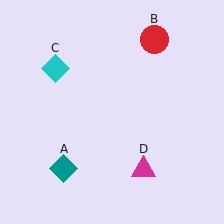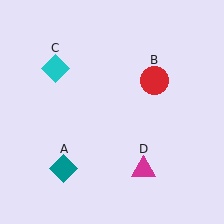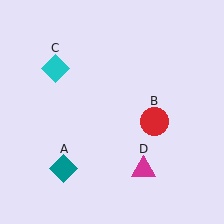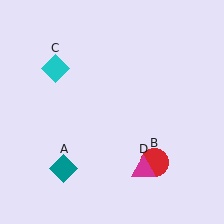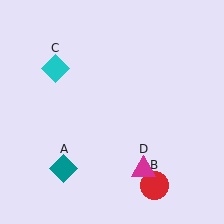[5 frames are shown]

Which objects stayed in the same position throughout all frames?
Teal diamond (object A) and cyan diamond (object C) and magenta triangle (object D) remained stationary.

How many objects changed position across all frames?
1 object changed position: red circle (object B).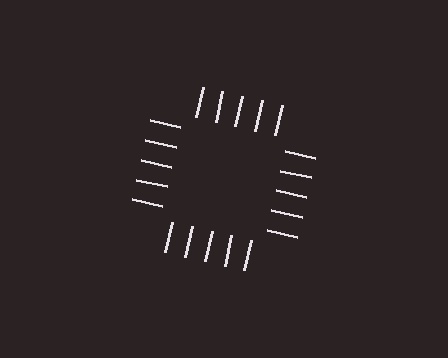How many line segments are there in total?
20 — 5 along each of the 4 edges.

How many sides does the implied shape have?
4 sides — the line-ends trace a square.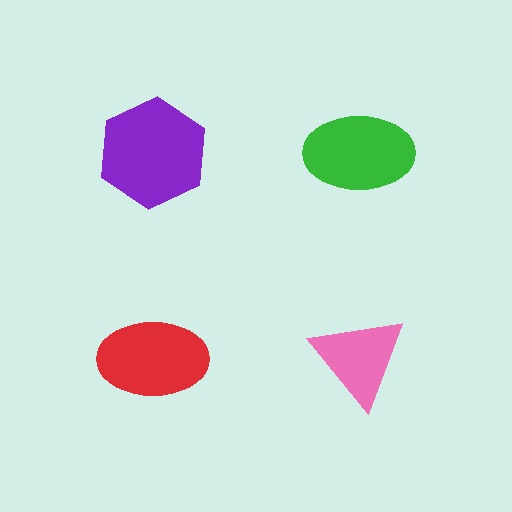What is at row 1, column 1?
A purple hexagon.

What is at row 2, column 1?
A red ellipse.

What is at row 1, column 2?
A green ellipse.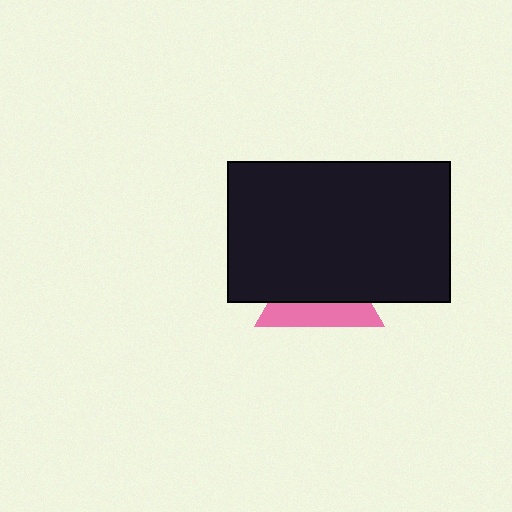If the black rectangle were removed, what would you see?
You would see the complete pink triangle.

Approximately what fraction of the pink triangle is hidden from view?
Roughly 62% of the pink triangle is hidden behind the black rectangle.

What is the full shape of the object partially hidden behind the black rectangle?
The partially hidden object is a pink triangle.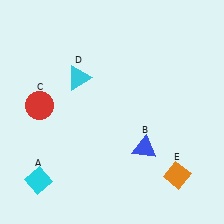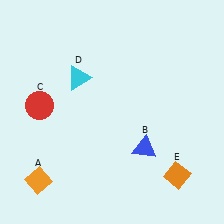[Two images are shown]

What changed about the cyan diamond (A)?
In Image 1, A is cyan. In Image 2, it changed to orange.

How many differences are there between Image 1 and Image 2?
There is 1 difference between the two images.